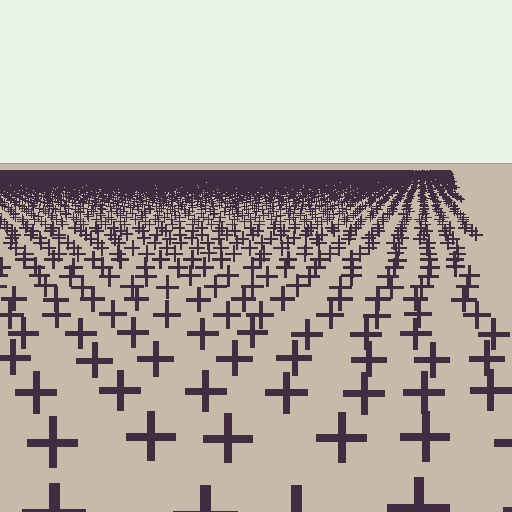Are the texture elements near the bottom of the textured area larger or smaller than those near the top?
Larger. Near the bottom, elements are closer to the viewer and appear at a bigger on-screen size.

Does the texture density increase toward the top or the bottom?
Density increases toward the top.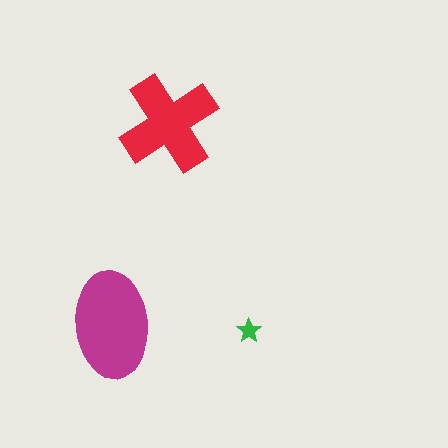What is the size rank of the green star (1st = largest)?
3rd.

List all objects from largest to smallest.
The magenta ellipse, the red cross, the green star.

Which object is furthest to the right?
The green star is rightmost.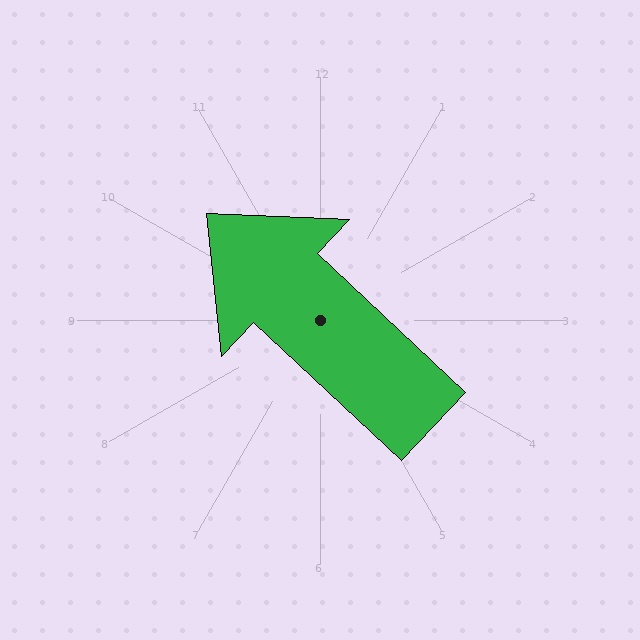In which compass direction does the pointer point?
Northwest.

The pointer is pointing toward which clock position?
Roughly 10 o'clock.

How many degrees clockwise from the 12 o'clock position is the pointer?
Approximately 313 degrees.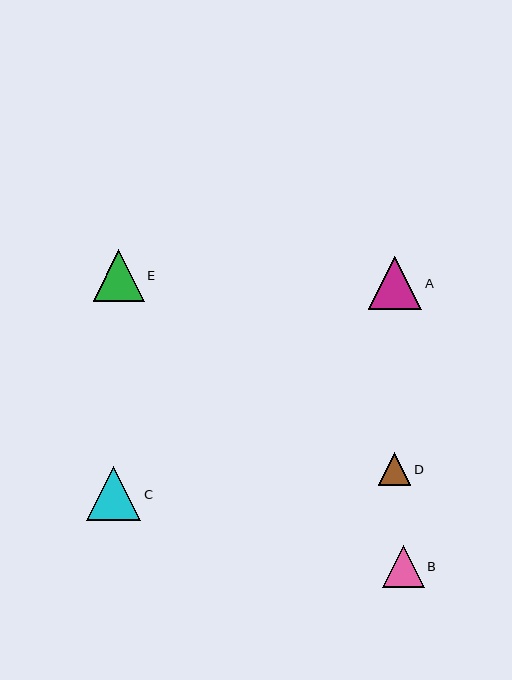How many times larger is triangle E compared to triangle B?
Triangle E is approximately 1.2 times the size of triangle B.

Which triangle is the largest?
Triangle C is the largest with a size of approximately 54 pixels.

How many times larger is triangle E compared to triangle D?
Triangle E is approximately 1.6 times the size of triangle D.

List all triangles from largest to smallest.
From largest to smallest: C, A, E, B, D.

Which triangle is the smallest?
Triangle D is the smallest with a size of approximately 33 pixels.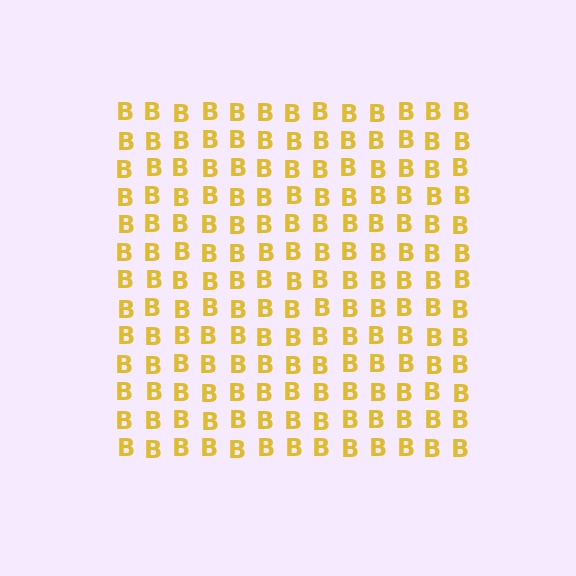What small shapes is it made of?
It is made of small letter B's.